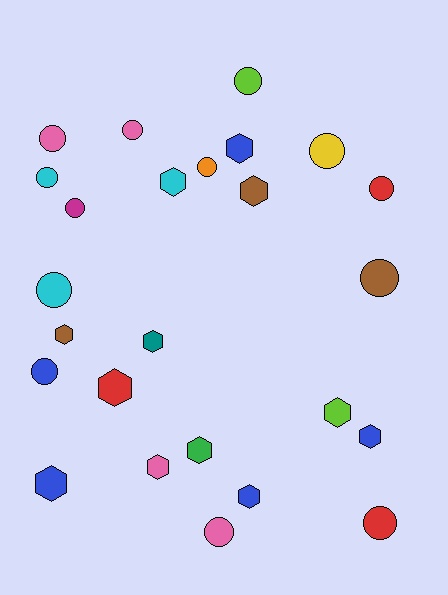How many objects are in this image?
There are 25 objects.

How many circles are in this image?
There are 13 circles.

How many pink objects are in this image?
There are 4 pink objects.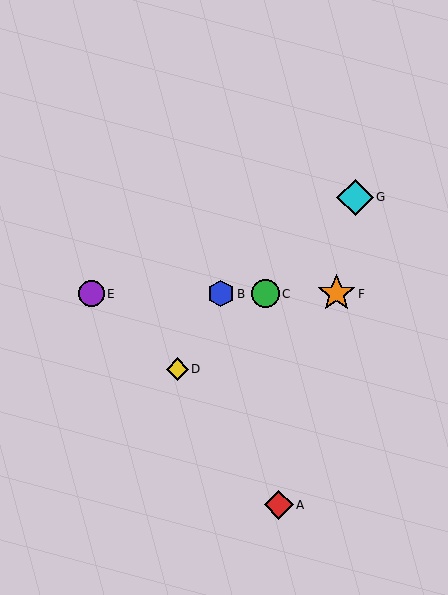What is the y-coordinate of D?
Object D is at y≈369.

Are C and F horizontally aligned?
Yes, both are at y≈294.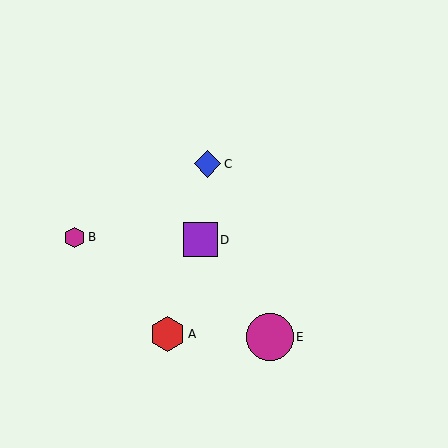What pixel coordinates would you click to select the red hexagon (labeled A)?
Click at (168, 334) to select the red hexagon A.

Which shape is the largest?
The magenta circle (labeled E) is the largest.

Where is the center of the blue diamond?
The center of the blue diamond is at (207, 164).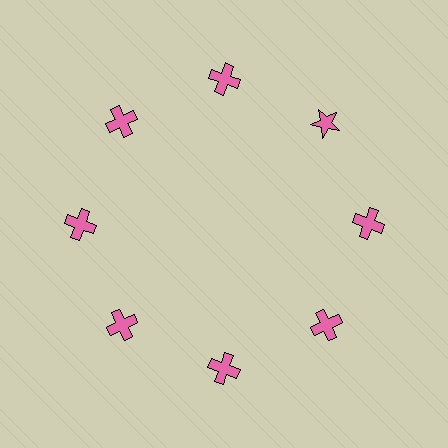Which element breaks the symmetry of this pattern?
The pink star at roughly the 2 o'clock position breaks the symmetry. All other shapes are pink crosses.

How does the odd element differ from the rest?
It has a different shape: star instead of cross.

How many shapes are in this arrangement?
There are 8 shapes arranged in a ring pattern.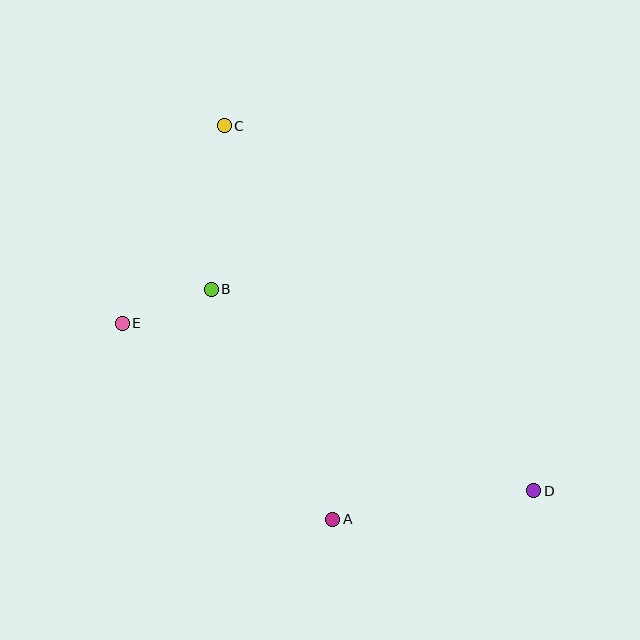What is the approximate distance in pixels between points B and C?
The distance between B and C is approximately 164 pixels.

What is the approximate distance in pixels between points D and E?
The distance between D and E is approximately 444 pixels.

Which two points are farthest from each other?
Points C and D are farthest from each other.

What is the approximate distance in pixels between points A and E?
The distance between A and E is approximately 288 pixels.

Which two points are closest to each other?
Points B and E are closest to each other.